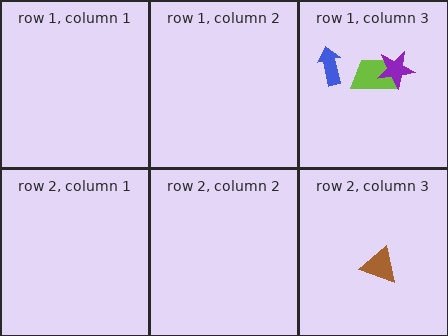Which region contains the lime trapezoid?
The row 1, column 3 region.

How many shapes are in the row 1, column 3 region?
3.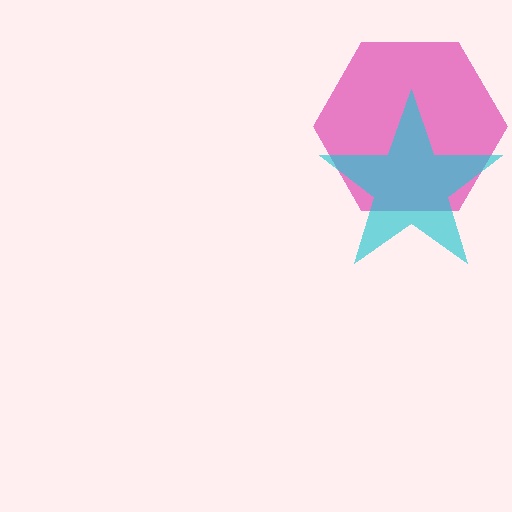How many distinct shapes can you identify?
There are 2 distinct shapes: a magenta hexagon, a cyan star.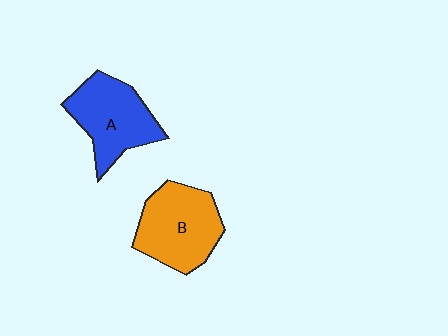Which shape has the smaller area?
Shape A (blue).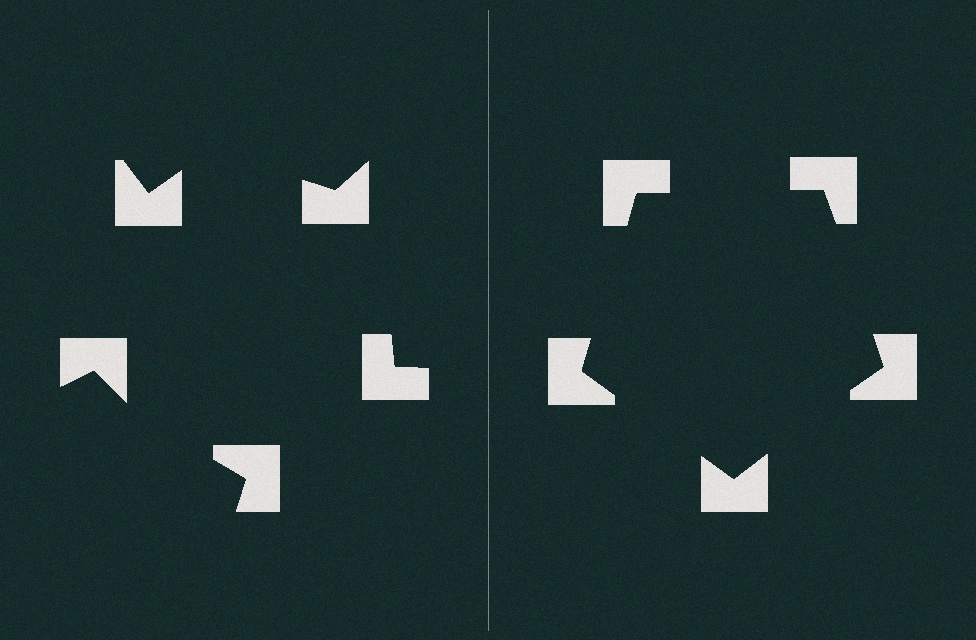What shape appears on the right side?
An illusory pentagon.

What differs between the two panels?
The notched squares are positioned identically on both sides; only the wedge orientations differ. On the right they align to a pentagon; on the left they are misaligned.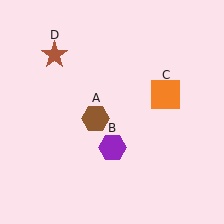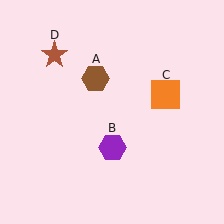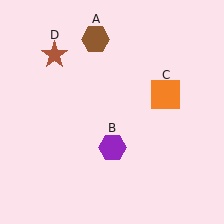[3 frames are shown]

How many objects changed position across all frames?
1 object changed position: brown hexagon (object A).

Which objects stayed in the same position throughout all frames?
Purple hexagon (object B) and orange square (object C) and brown star (object D) remained stationary.